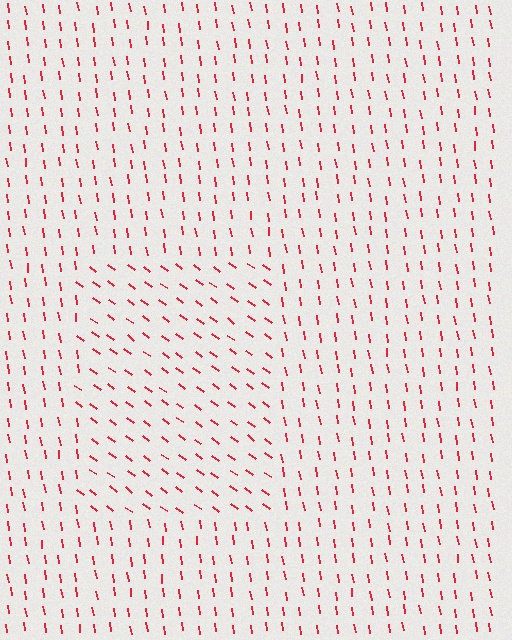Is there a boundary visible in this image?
Yes, there is a texture boundary formed by a change in line orientation.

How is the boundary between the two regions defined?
The boundary is defined purely by a change in line orientation (approximately 45 degrees difference). All lines are the same color and thickness.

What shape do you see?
I see a rectangle.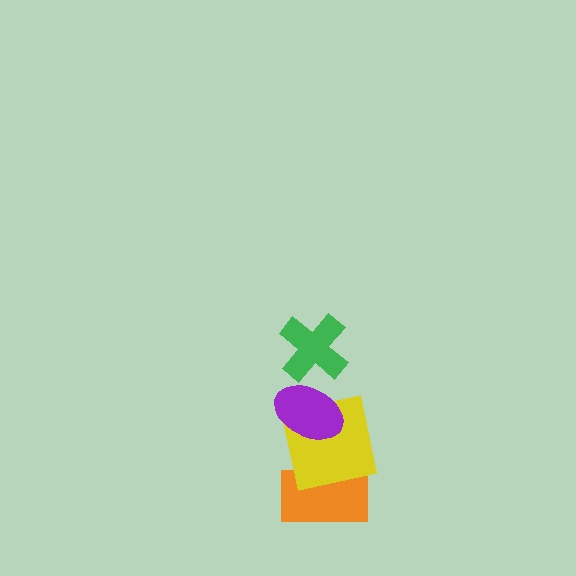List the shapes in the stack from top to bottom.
From top to bottom: the green cross, the purple ellipse, the yellow square, the orange rectangle.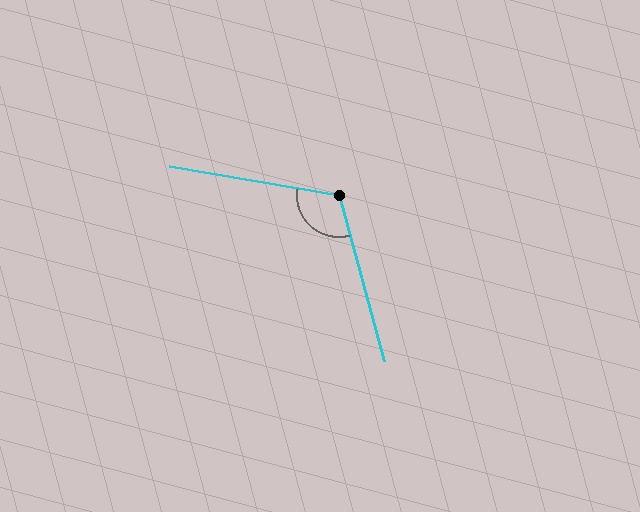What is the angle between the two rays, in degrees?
Approximately 115 degrees.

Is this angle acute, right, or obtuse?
It is obtuse.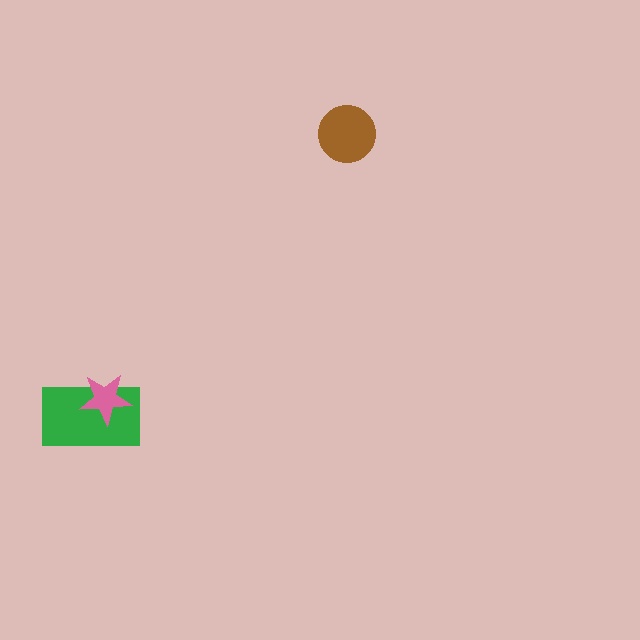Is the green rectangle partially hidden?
Yes, it is partially covered by another shape.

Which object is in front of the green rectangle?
The pink star is in front of the green rectangle.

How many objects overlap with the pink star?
1 object overlaps with the pink star.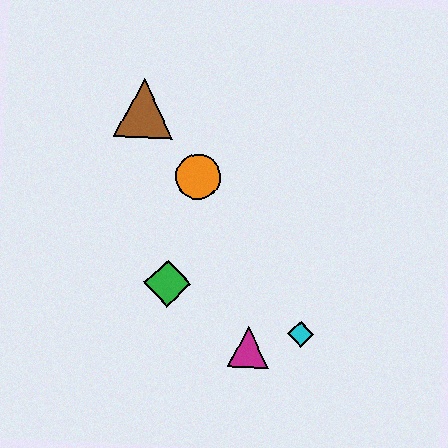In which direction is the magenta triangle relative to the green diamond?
The magenta triangle is to the right of the green diamond.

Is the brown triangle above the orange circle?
Yes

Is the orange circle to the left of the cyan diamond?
Yes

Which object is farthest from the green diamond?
The brown triangle is farthest from the green diamond.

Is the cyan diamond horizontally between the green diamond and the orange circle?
No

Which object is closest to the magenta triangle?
The cyan diamond is closest to the magenta triangle.